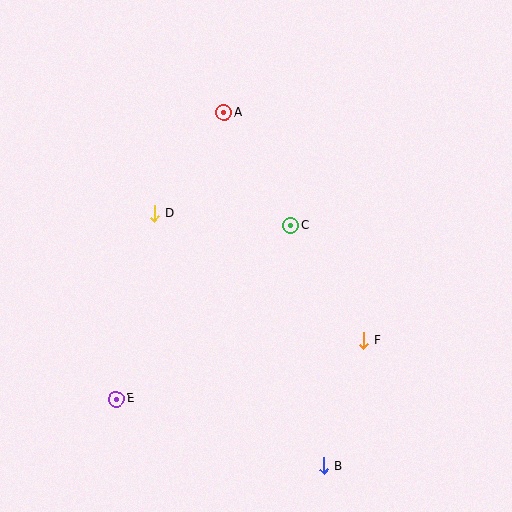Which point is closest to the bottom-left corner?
Point E is closest to the bottom-left corner.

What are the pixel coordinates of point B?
Point B is at (324, 466).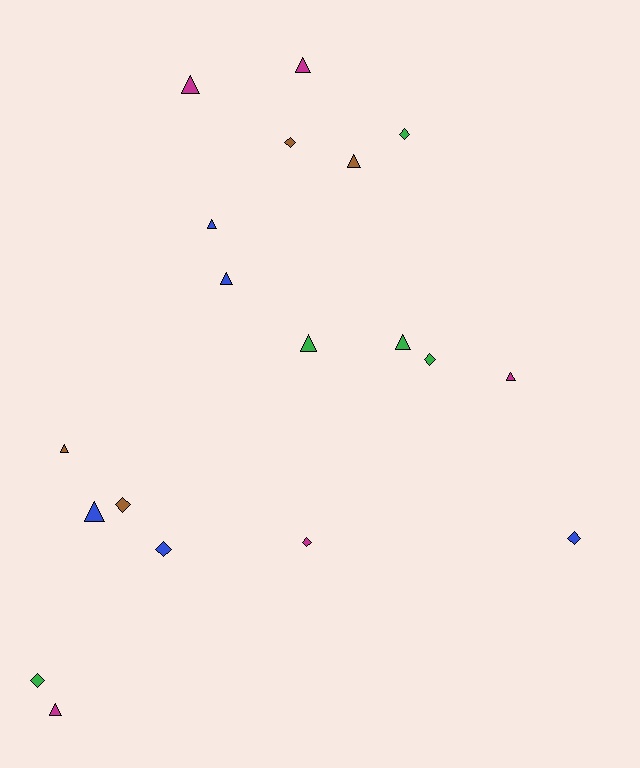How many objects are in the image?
There are 19 objects.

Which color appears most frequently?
Blue, with 5 objects.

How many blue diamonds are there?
There are 2 blue diamonds.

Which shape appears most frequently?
Triangle, with 11 objects.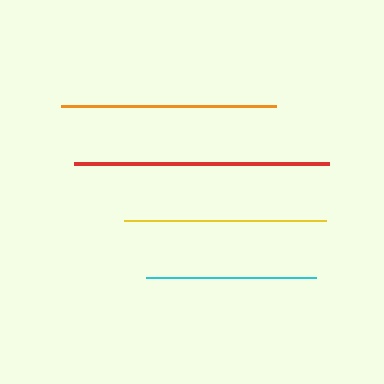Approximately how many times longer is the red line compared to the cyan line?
The red line is approximately 1.5 times the length of the cyan line.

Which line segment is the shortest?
The cyan line is the shortest at approximately 170 pixels.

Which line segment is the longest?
The red line is the longest at approximately 255 pixels.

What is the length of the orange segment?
The orange segment is approximately 215 pixels long.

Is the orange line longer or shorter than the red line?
The red line is longer than the orange line.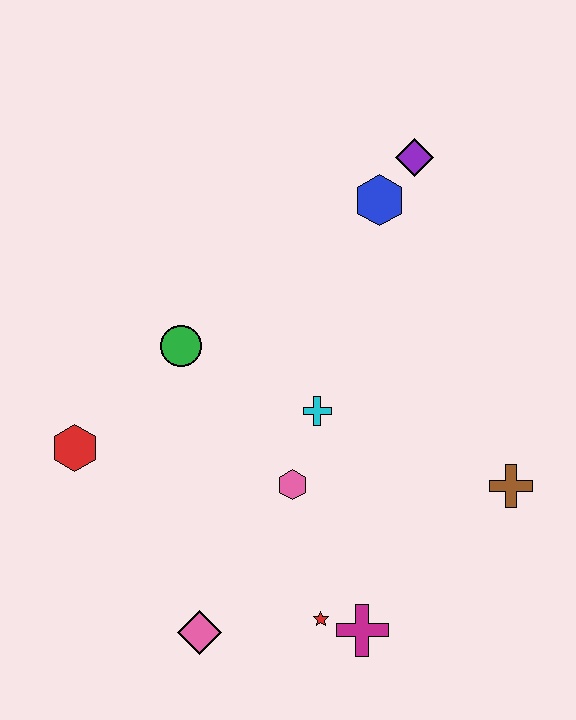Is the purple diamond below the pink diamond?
No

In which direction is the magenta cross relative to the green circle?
The magenta cross is below the green circle.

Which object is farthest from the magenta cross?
The purple diamond is farthest from the magenta cross.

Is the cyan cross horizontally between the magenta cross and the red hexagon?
Yes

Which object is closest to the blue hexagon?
The purple diamond is closest to the blue hexagon.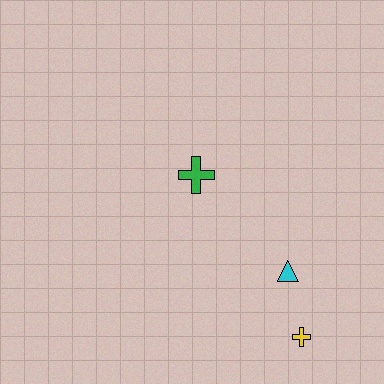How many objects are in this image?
There are 3 objects.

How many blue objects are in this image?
There are no blue objects.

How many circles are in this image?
There are no circles.